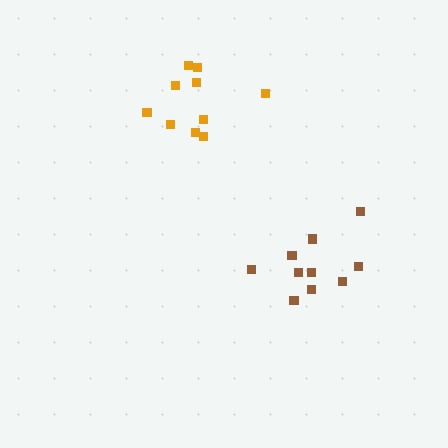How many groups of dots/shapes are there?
There are 2 groups.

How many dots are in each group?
Group 1: 10 dots, Group 2: 10 dots (20 total).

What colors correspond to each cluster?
The clusters are colored: orange, brown.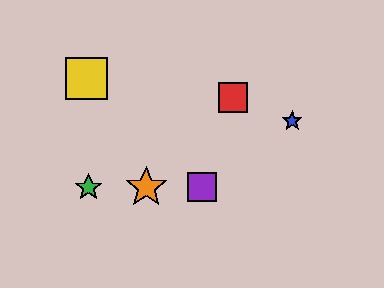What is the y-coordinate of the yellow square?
The yellow square is at y≈79.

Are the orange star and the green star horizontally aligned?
Yes, both are at y≈187.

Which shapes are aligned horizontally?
The green star, the purple square, the orange star are aligned horizontally.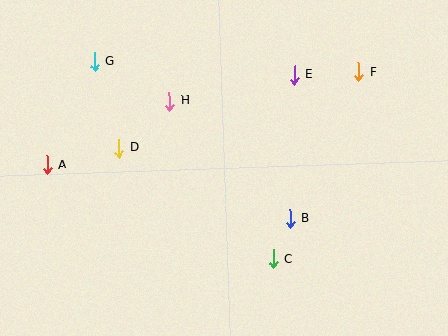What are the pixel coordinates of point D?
Point D is at (119, 148).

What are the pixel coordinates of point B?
Point B is at (290, 219).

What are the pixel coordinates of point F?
Point F is at (359, 72).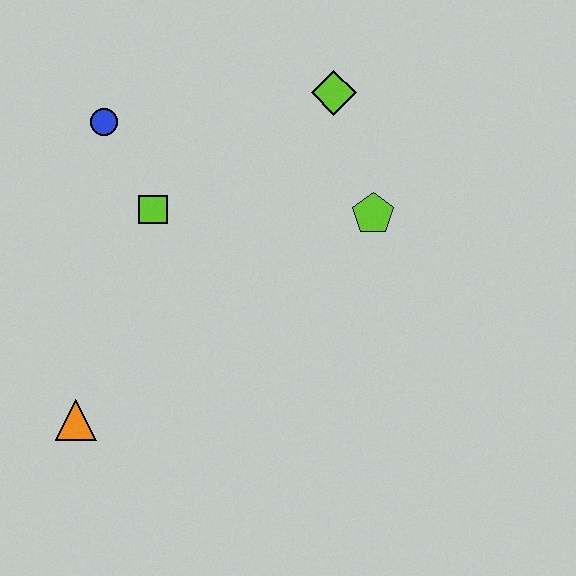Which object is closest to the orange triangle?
The lime square is closest to the orange triangle.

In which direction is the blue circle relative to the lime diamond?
The blue circle is to the left of the lime diamond.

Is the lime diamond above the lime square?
Yes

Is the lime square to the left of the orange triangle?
No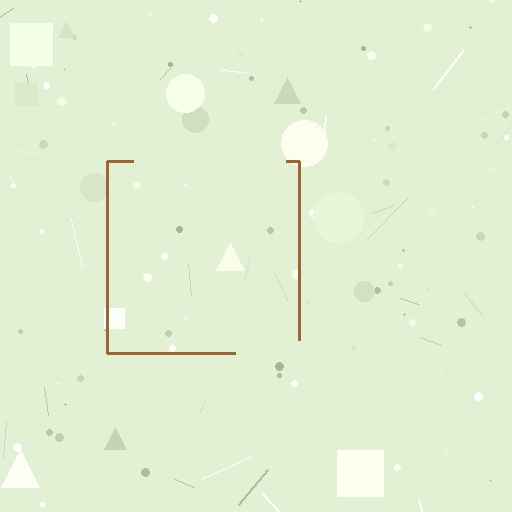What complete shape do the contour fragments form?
The contour fragments form a square.